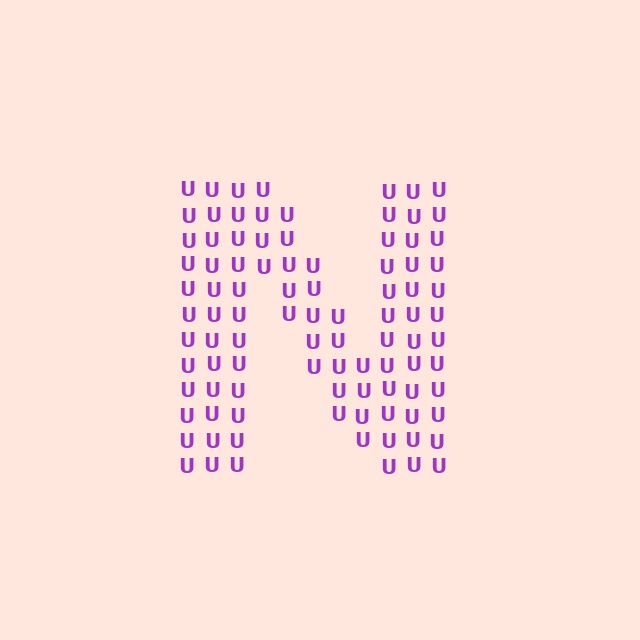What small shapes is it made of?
It is made of small letter U's.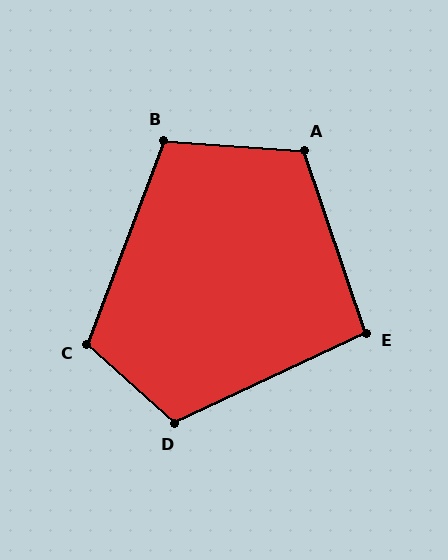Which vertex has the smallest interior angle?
E, at approximately 96 degrees.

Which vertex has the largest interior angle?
A, at approximately 113 degrees.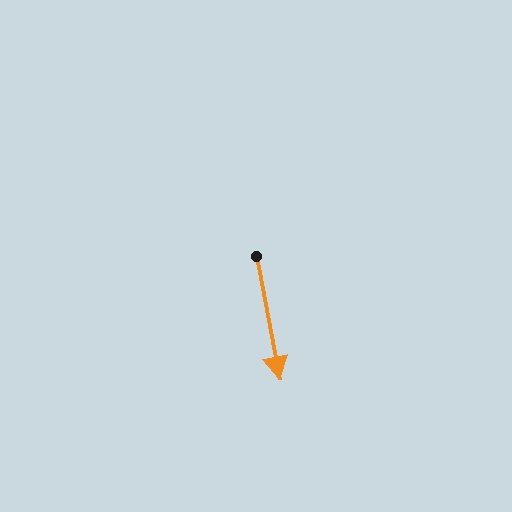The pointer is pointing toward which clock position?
Roughly 6 o'clock.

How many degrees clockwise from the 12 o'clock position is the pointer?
Approximately 169 degrees.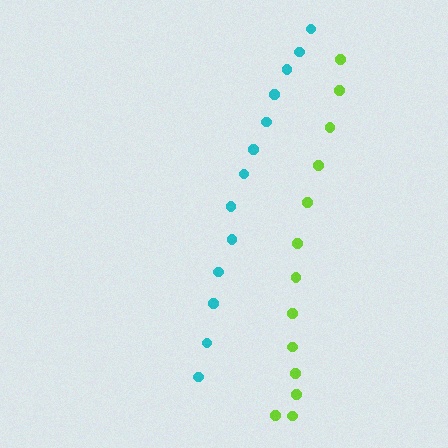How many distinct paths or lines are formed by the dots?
There are 2 distinct paths.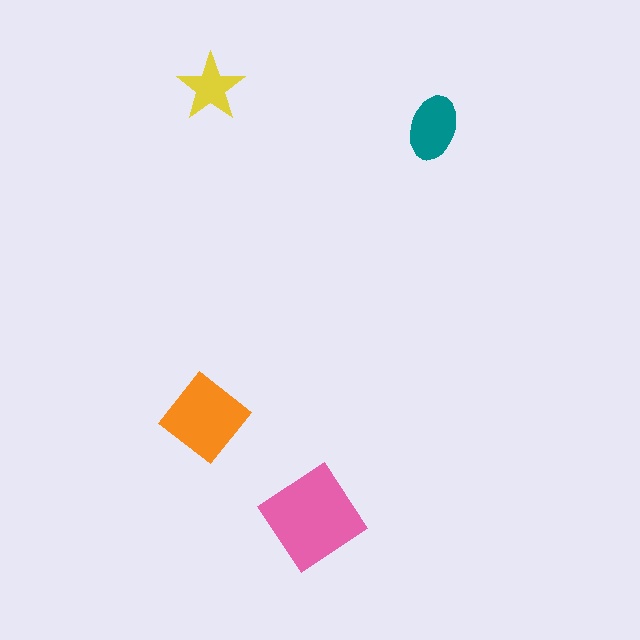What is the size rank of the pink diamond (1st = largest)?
1st.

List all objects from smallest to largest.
The yellow star, the teal ellipse, the orange diamond, the pink diamond.